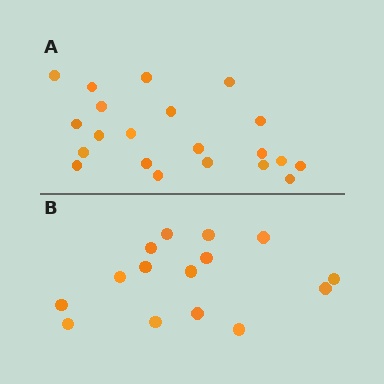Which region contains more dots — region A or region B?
Region A (the top region) has more dots.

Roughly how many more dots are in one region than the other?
Region A has about 6 more dots than region B.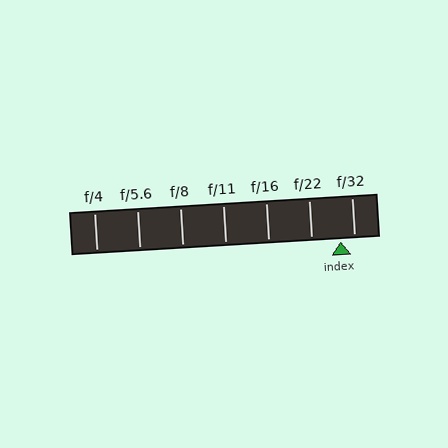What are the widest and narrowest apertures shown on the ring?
The widest aperture shown is f/4 and the narrowest is f/32.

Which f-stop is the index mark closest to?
The index mark is closest to f/32.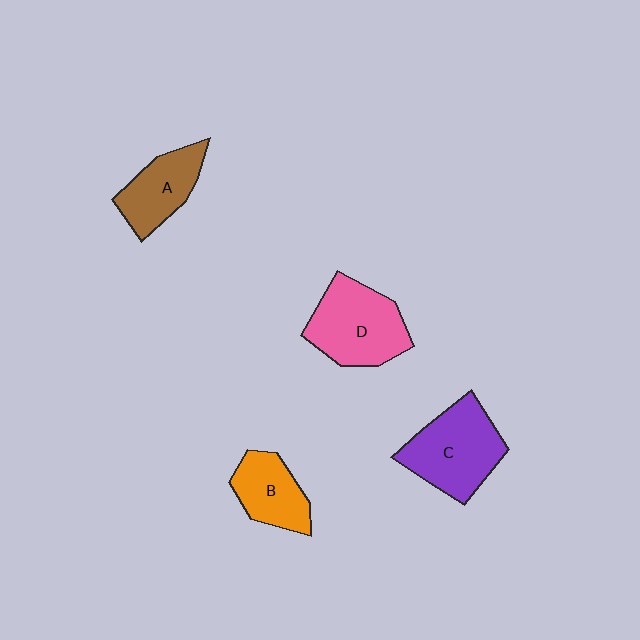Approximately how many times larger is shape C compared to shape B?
Approximately 1.5 times.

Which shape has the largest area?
Shape C (purple).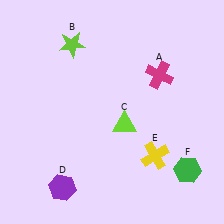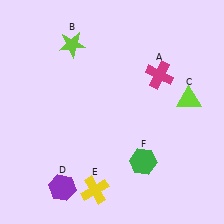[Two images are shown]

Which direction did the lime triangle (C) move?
The lime triangle (C) moved right.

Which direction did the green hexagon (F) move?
The green hexagon (F) moved left.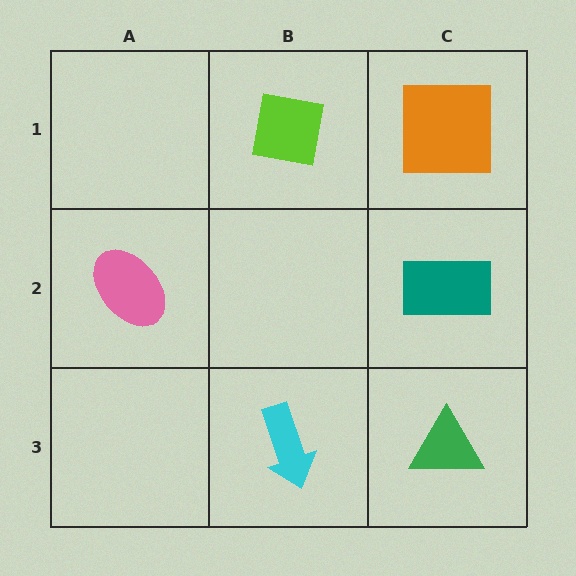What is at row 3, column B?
A cyan arrow.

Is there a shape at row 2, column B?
No, that cell is empty.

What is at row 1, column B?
A lime square.